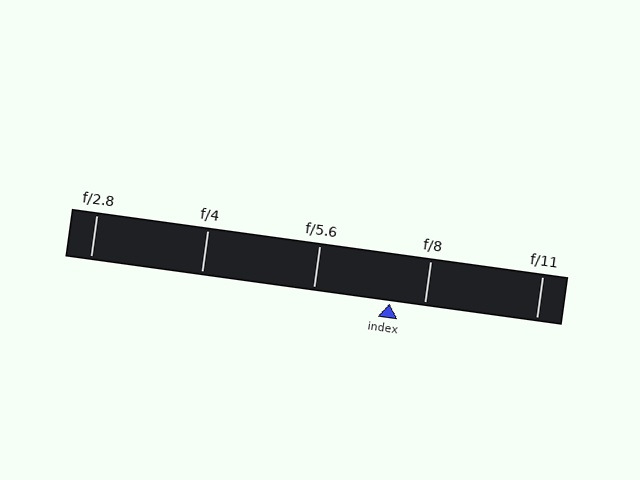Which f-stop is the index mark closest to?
The index mark is closest to f/8.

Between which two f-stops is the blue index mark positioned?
The index mark is between f/5.6 and f/8.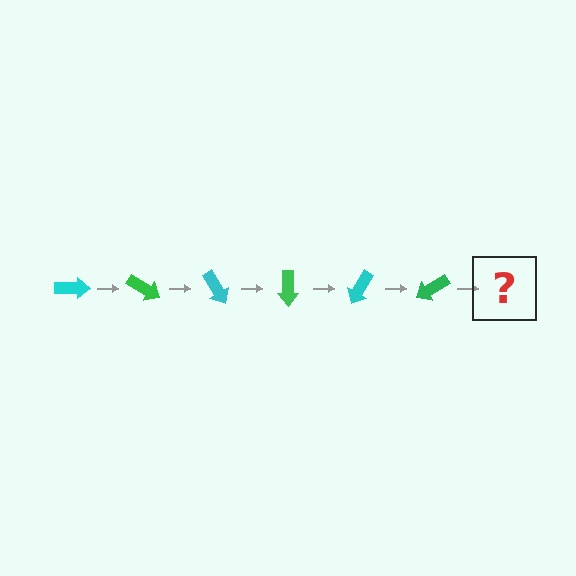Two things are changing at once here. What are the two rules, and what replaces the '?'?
The two rules are that it rotates 30 degrees each step and the color cycles through cyan and green. The '?' should be a cyan arrow, rotated 180 degrees from the start.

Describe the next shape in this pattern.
It should be a cyan arrow, rotated 180 degrees from the start.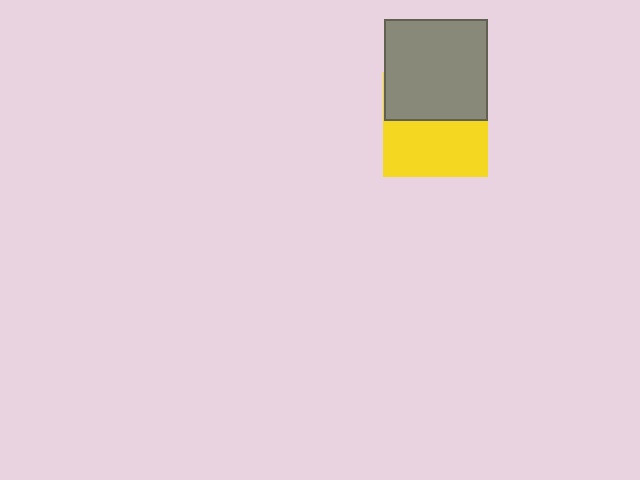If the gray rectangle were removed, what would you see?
You would see the complete yellow square.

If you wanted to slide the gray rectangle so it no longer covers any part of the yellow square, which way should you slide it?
Slide it up — that is the most direct way to separate the two shapes.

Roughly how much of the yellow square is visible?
About half of it is visible (roughly 53%).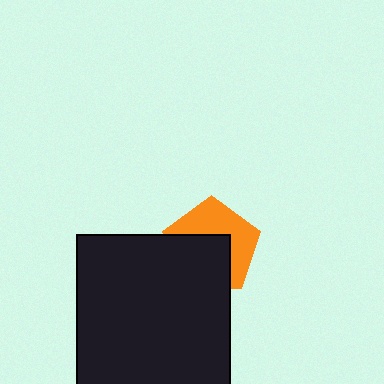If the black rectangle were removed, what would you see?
You would see the complete orange pentagon.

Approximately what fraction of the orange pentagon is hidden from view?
Roughly 52% of the orange pentagon is hidden behind the black rectangle.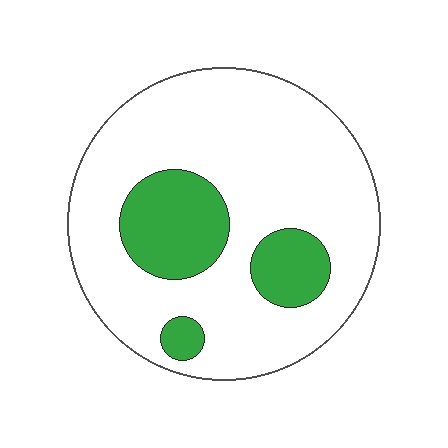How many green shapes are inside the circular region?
3.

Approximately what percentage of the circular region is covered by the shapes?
Approximately 20%.